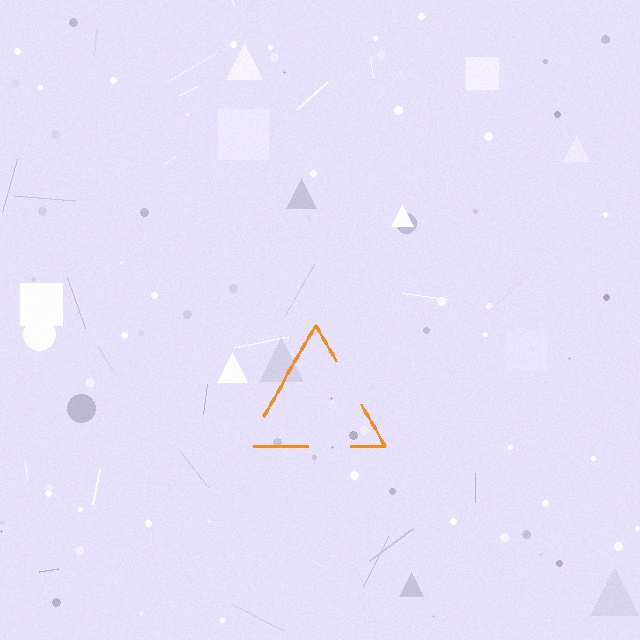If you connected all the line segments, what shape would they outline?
They would outline a triangle.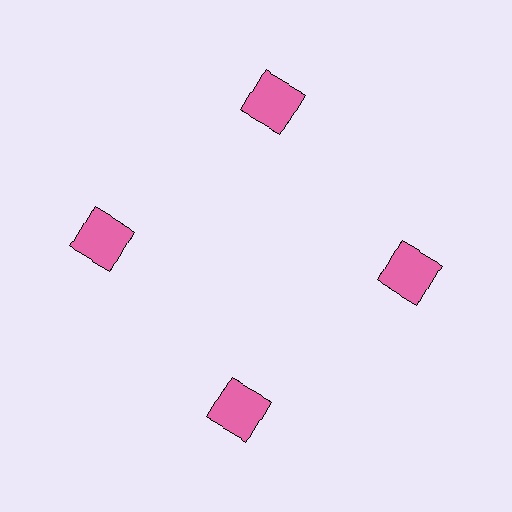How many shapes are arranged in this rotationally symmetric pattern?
There are 4 shapes, arranged in 4 groups of 1.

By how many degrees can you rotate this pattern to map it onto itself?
The pattern maps onto itself every 90 degrees of rotation.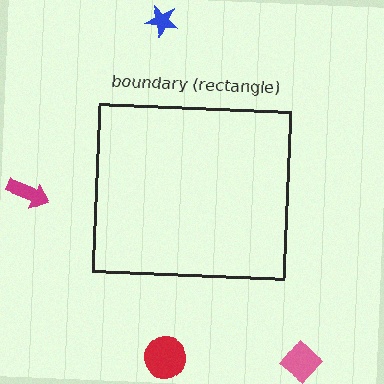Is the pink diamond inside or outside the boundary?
Outside.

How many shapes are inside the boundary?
0 inside, 4 outside.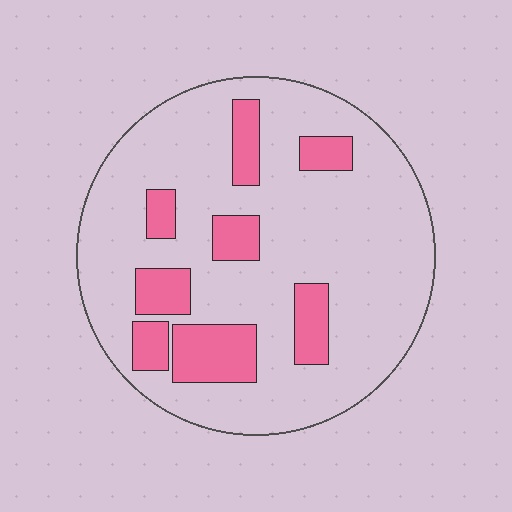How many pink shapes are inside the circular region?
8.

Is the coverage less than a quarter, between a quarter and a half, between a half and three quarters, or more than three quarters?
Less than a quarter.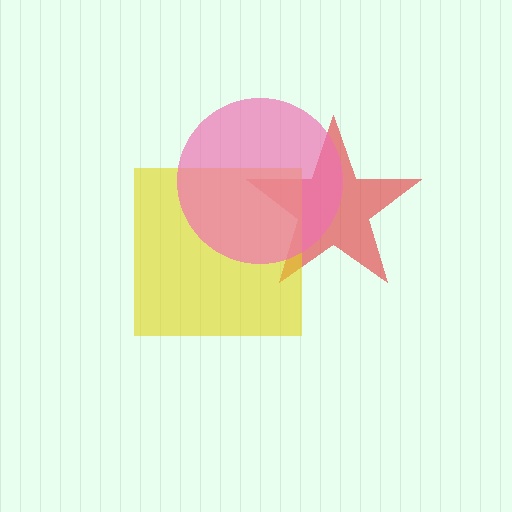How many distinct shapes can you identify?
There are 3 distinct shapes: a red star, a yellow square, a pink circle.